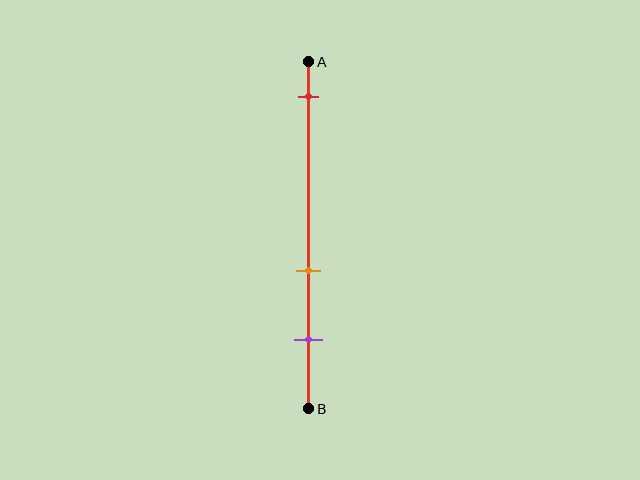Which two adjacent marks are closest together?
The orange and purple marks are the closest adjacent pair.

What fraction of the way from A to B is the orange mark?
The orange mark is approximately 60% (0.6) of the way from A to B.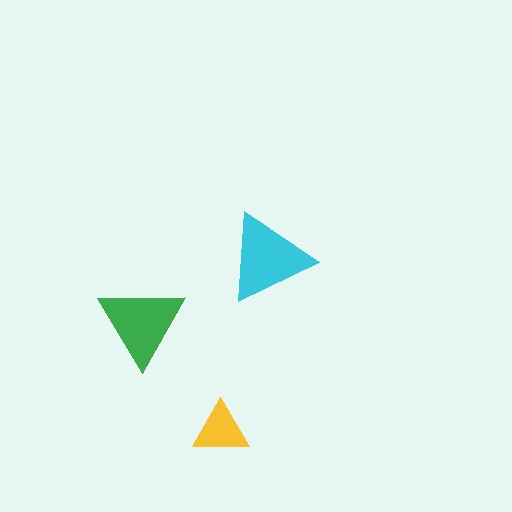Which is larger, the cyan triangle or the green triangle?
The cyan one.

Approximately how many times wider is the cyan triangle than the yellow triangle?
About 1.5 times wider.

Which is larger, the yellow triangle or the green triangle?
The green one.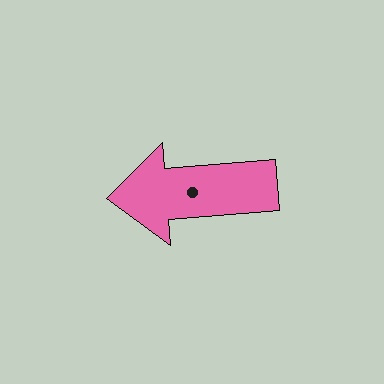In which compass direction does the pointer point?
West.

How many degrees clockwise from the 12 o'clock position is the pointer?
Approximately 265 degrees.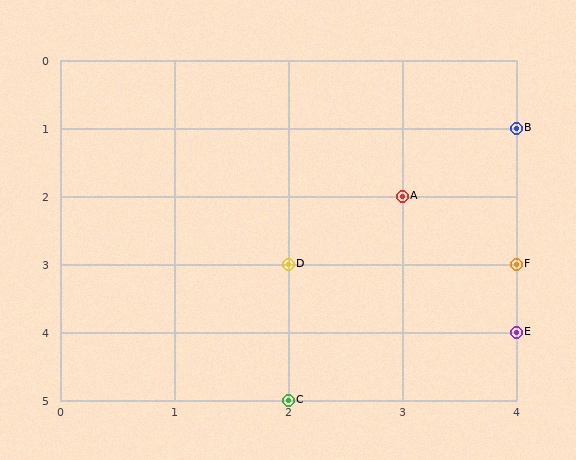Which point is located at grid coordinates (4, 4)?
Point E is at (4, 4).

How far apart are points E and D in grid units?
Points E and D are 2 columns and 1 row apart (about 2.2 grid units diagonally).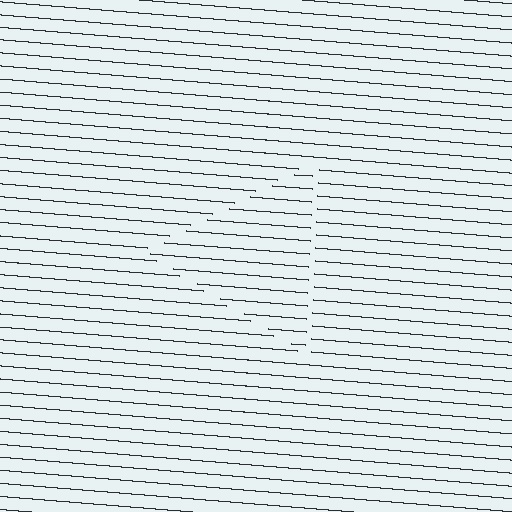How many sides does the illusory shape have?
3 sides — the line-ends trace a triangle.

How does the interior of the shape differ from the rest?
The interior of the shape contains the same grating, shifted by half a period — the contour is defined by the phase discontinuity where line-ends from the inner and outer gratings abut.